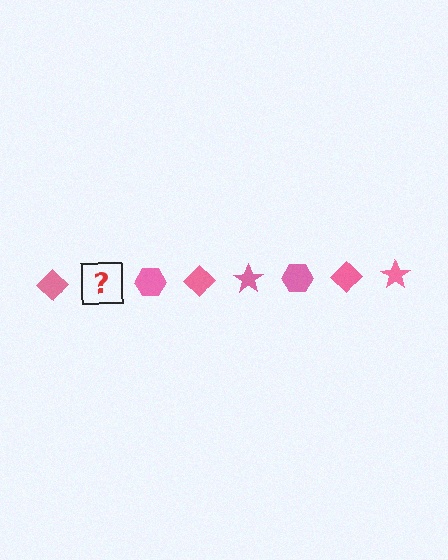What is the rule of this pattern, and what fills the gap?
The rule is that the pattern cycles through diamond, star, hexagon shapes in pink. The gap should be filled with a pink star.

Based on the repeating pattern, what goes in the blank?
The blank should be a pink star.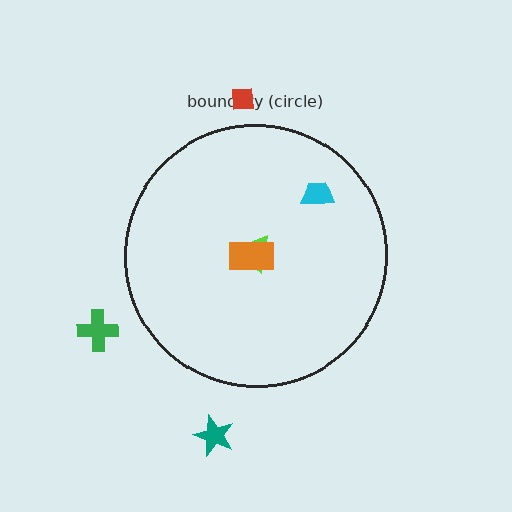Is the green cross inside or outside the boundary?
Outside.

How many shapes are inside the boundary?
3 inside, 3 outside.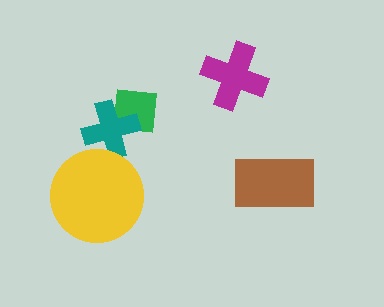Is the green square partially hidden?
Yes, it is partially covered by another shape.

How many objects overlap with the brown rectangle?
0 objects overlap with the brown rectangle.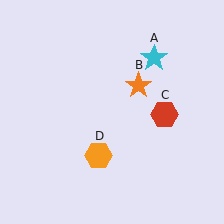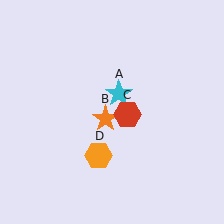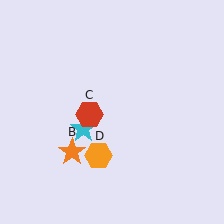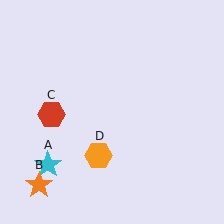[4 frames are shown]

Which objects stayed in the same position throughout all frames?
Orange hexagon (object D) remained stationary.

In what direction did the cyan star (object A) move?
The cyan star (object A) moved down and to the left.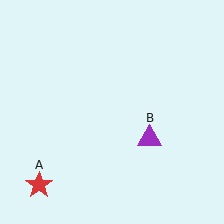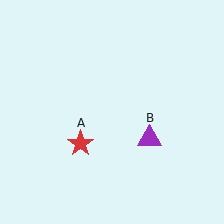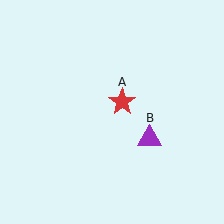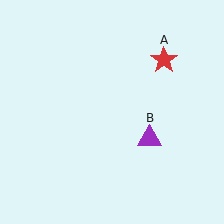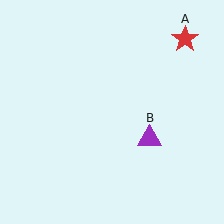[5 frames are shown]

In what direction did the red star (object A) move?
The red star (object A) moved up and to the right.